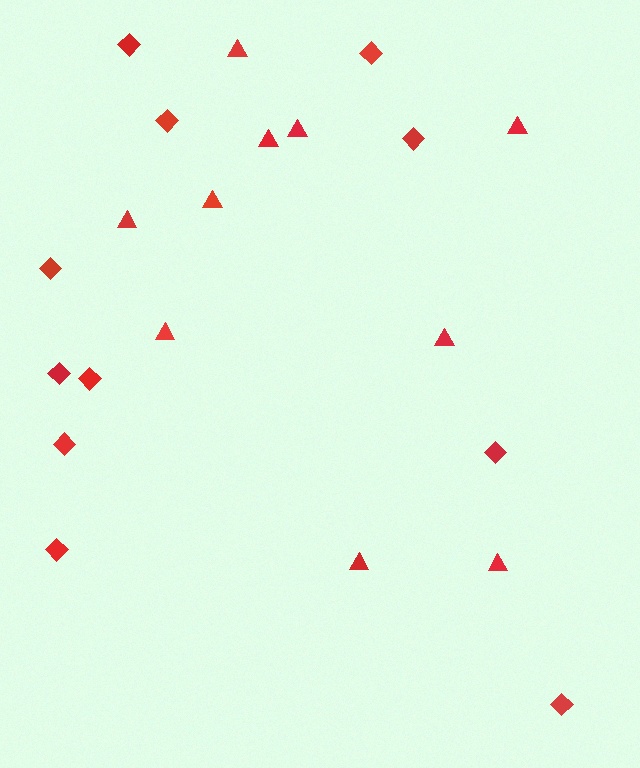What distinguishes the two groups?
There are 2 groups: one group of diamonds (11) and one group of triangles (10).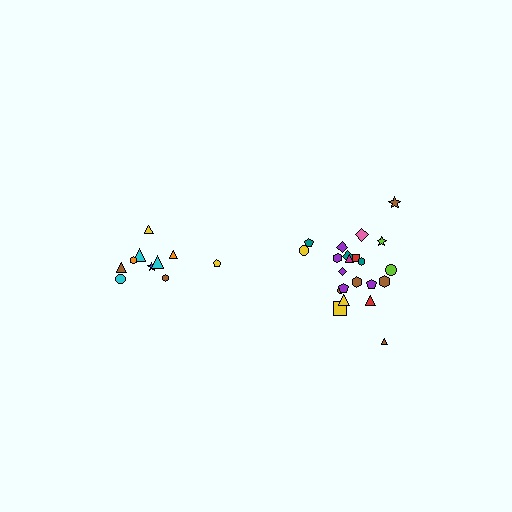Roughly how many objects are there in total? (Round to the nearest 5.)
Roughly 30 objects in total.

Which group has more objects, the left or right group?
The right group.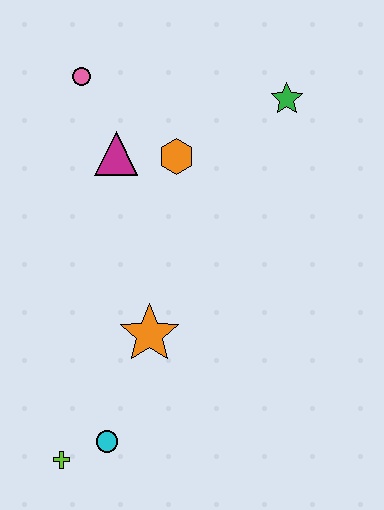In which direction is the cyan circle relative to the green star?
The cyan circle is below the green star.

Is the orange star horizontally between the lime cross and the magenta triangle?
No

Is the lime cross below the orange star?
Yes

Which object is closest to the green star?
The orange hexagon is closest to the green star.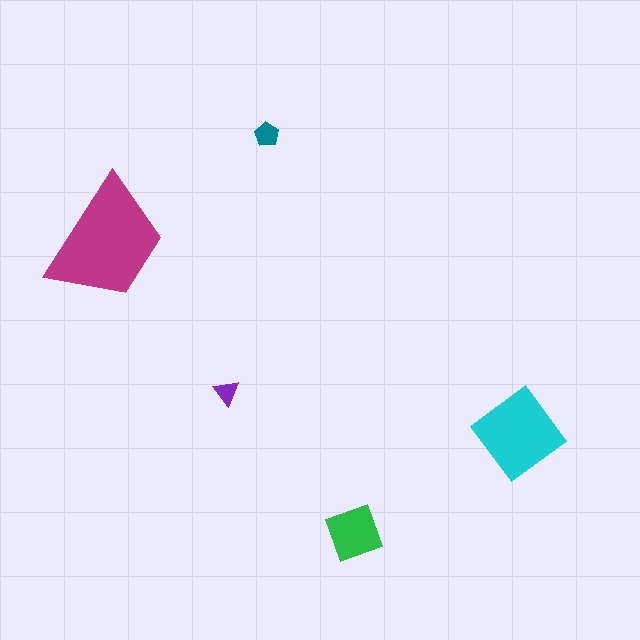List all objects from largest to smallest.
The magenta trapezoid, the cyan diamond, the green diamond, the teal pentagon, the purple triangle.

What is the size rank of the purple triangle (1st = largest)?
5th.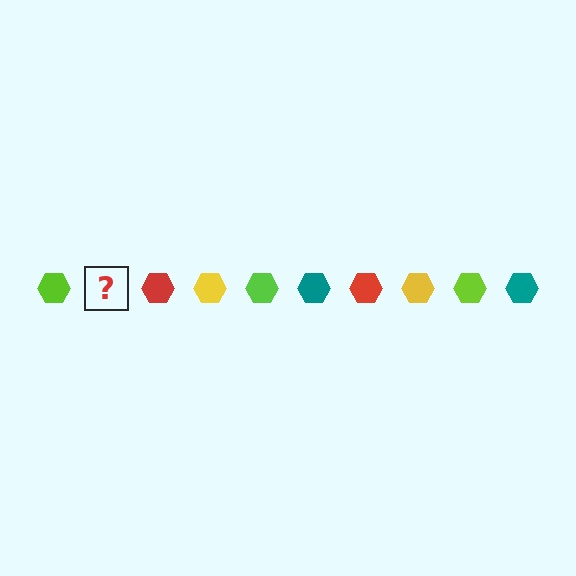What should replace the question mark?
The question mark should be replaced with a teal hexagon.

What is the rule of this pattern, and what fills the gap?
The rule is that the pattern cycles through lime, teal, red, yellow hexagons. The gap should be filled with a teal hexagon.